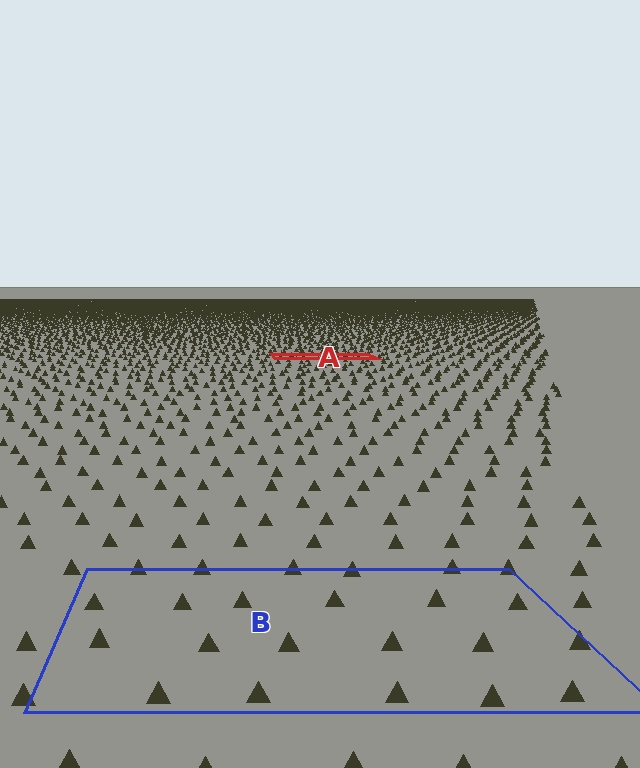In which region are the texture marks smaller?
The texture marks are smaller in region A, because it is farther away.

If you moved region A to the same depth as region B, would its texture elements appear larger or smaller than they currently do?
They would appear larger. At a closer depth, the same texture elements are projected at a bigger on-screen size.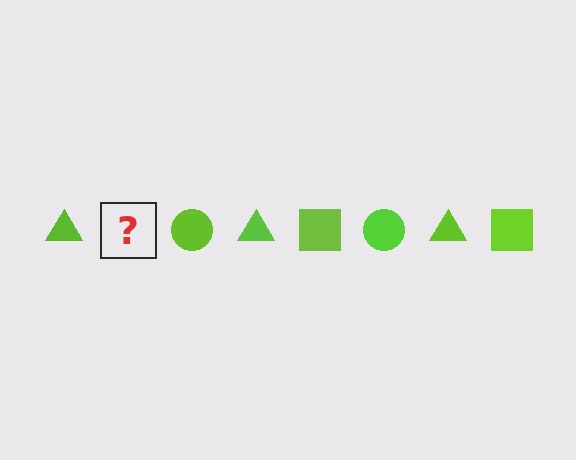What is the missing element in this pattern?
The missing element is a lime square.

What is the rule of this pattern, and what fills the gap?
The rule is that the pattern cycles through triangle, square, circle shapes in lime. The gap should be filled with a lime square.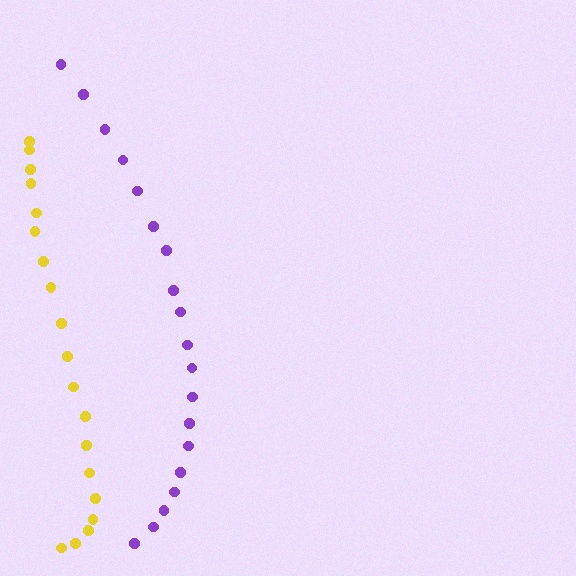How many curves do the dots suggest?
There are 2 distinct paths.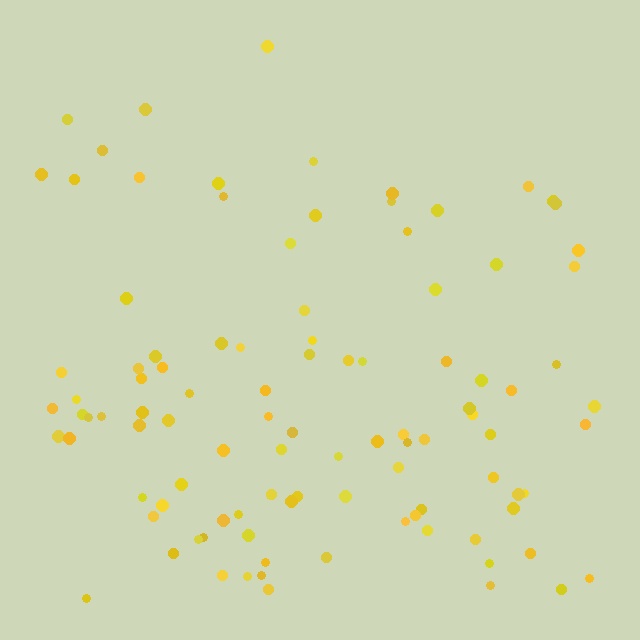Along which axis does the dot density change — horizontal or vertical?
Vertical.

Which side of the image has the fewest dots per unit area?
The top.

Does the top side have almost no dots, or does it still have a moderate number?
Still a moderate number, just noticeably fewer than the bottom.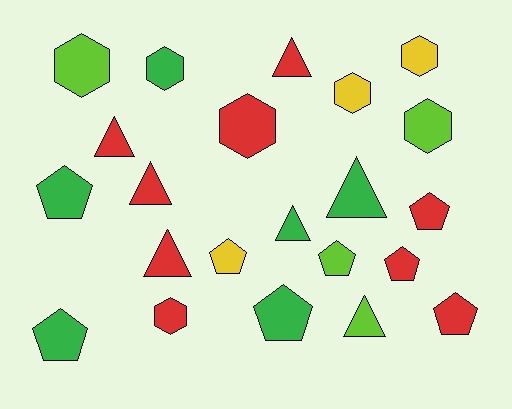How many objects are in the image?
There are 22 objects.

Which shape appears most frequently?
Pentagon, with 8 objects.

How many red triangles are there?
There are 4 red triangles.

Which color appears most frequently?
Red, with 9 objects.